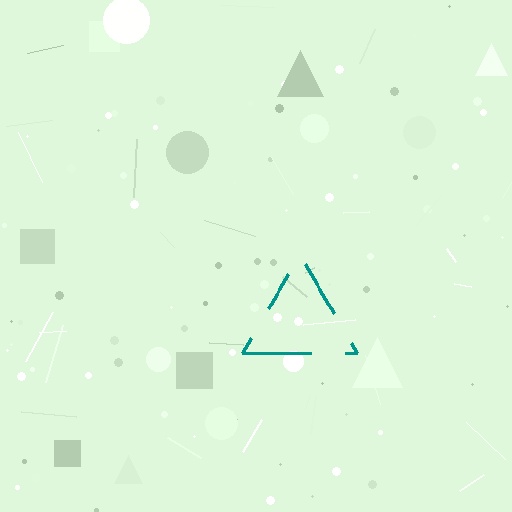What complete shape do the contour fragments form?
The contour fragments form a triangle.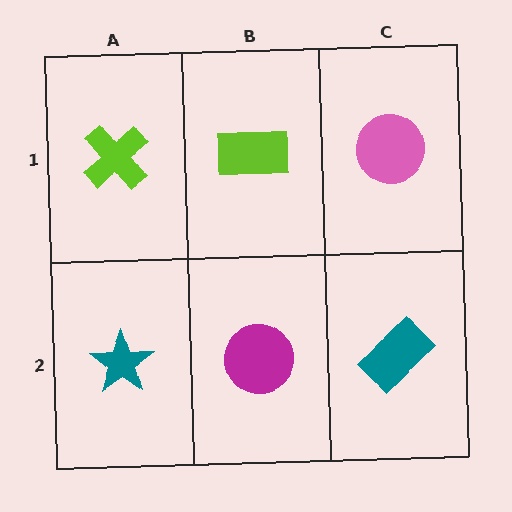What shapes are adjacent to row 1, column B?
A magenta circle (row 2, column B), a lime cross (row 1, column A), a pink circle (row 1, column C).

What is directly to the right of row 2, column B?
A teal rectangle.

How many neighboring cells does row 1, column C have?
2.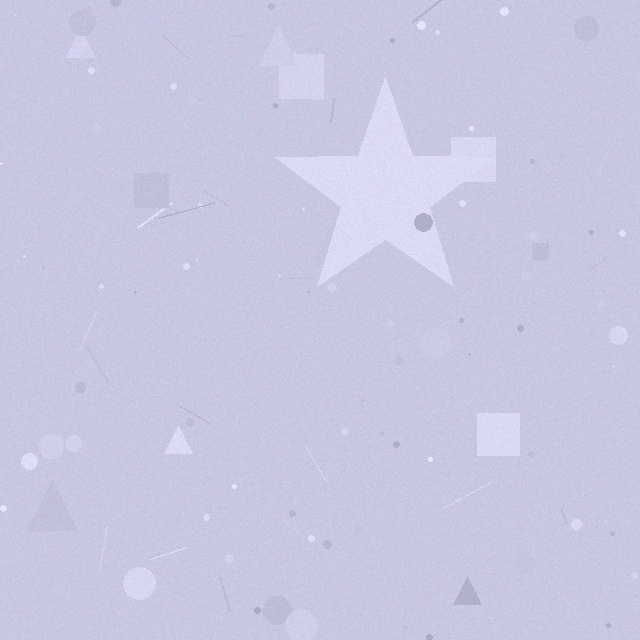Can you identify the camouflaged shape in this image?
The camouflaged shape is a star.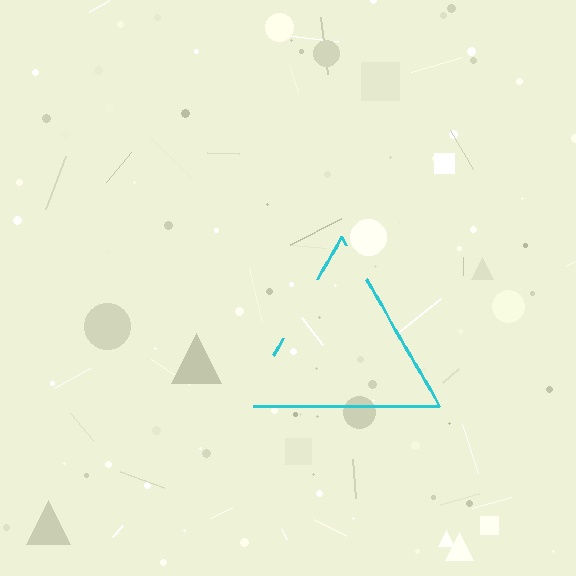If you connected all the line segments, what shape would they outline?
They would outline a triangle.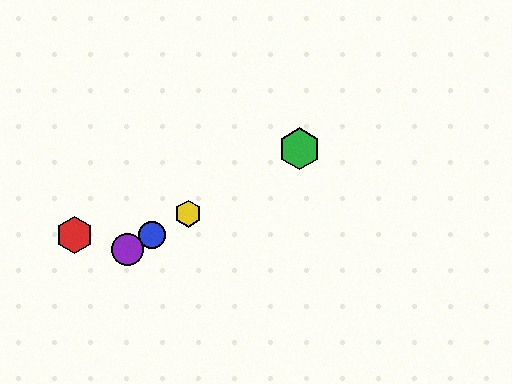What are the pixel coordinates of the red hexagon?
The red hexagon is at (74, 235).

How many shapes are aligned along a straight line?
4 shapes (the blue circle, the green hexagon, the yellow hexagon, the purple circle) are aligned along a straight line.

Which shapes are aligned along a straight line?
The blue circle, the green hexagon, the yellow hexagon, the purple circle are aligned along a straight line.